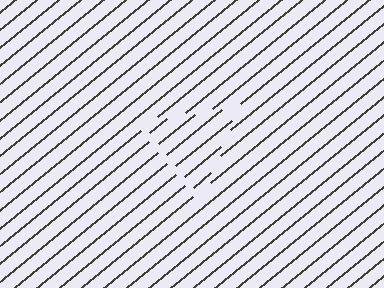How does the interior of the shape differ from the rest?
The interior of the shape contains the same grating, shifted by half a period — the contour is defined by the phase discontinuity where line-ends from the inner and outer gratings abut.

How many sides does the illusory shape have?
3 sides — the line-ends trace a triangle.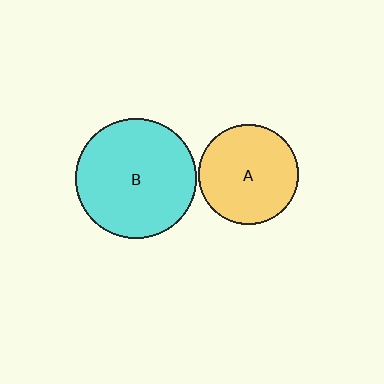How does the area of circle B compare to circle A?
Approximately 1.5 times.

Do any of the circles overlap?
No, none of the circles overlap.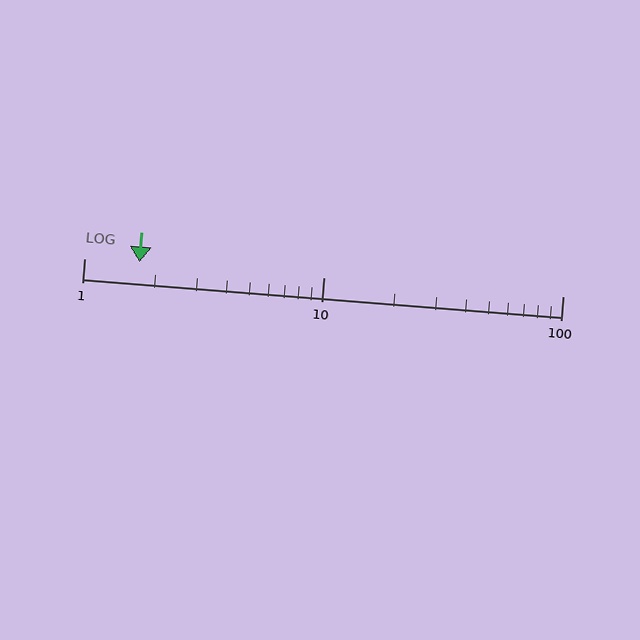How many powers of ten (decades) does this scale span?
The scale spans 2 decades, from 1 to 100.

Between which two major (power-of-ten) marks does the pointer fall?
The pointer is between 1 and 10.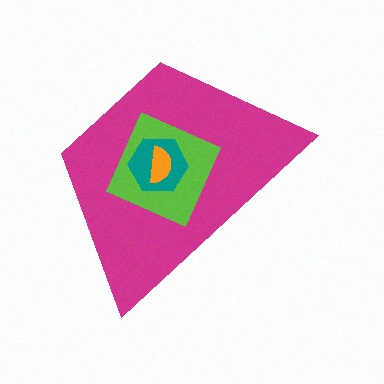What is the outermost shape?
The magenta trapezoid.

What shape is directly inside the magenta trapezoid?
The lime square.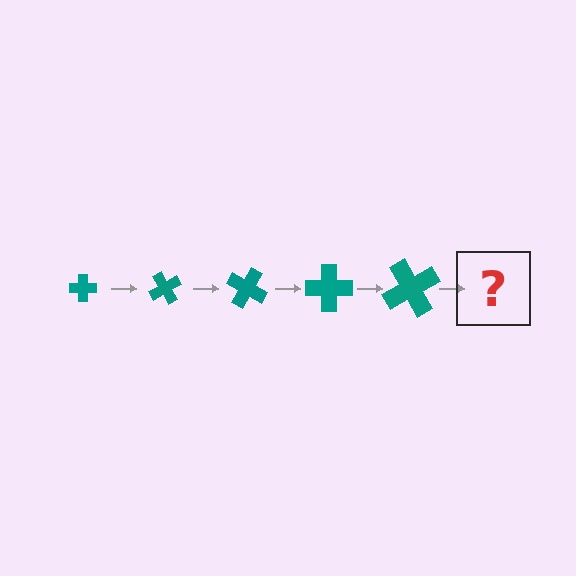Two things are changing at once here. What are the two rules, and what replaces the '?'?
The two rules are that the cross grows larger each step and it rotates 60 degrees each step. The '?' should be a cross, larger than the previous one and rotated 300 degrees from the start.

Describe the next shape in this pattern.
It should be a cross, larger than the previous one and rotated 300 degrees from the start.